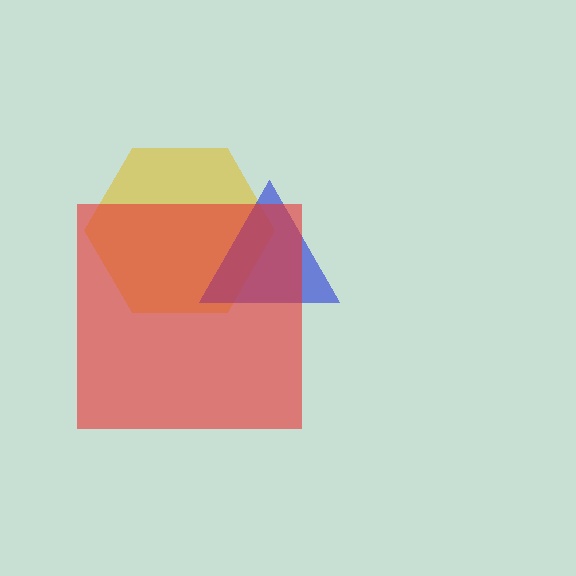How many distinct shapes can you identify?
There are 3 distinct shapes: a yellow hexagon, a blue triangle, a red square.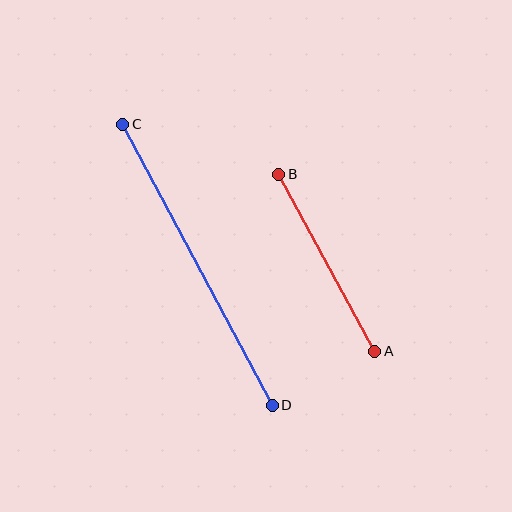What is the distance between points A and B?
The distance is approximately 201 pixels.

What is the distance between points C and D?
The distance is approximately 318 pixels.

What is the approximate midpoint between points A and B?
The midpoint is at approximately (327, 263) pixels.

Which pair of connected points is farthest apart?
Points C and D are farthest apart.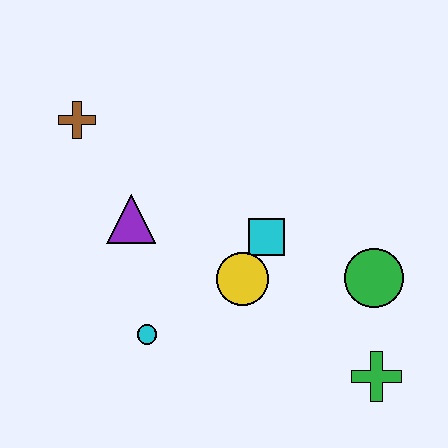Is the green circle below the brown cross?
Yes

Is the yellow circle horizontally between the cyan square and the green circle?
No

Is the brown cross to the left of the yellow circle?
Yes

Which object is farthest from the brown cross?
The green cross is farthest from the brown cross.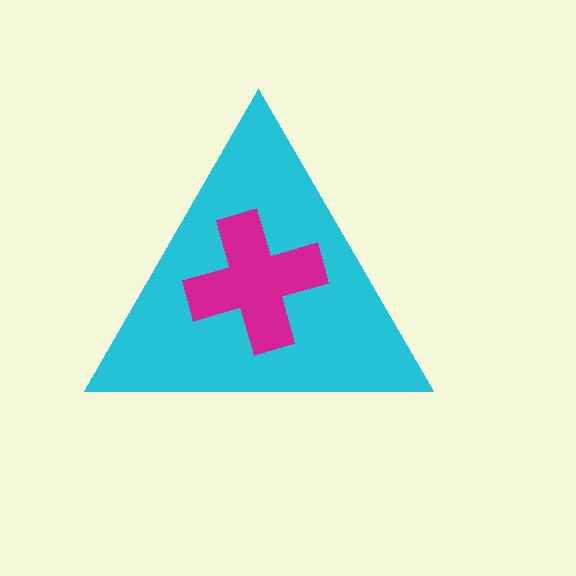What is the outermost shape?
The cyan triangle.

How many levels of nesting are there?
2.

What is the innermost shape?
The magenta cross.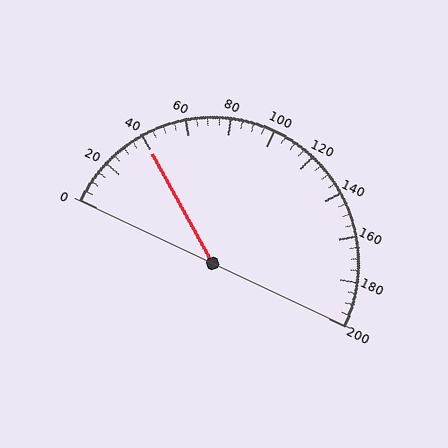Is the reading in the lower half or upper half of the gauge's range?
The reading is in the lower half of the range (0 to 200).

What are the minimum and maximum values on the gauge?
The gauge ranges from 0 to 200.